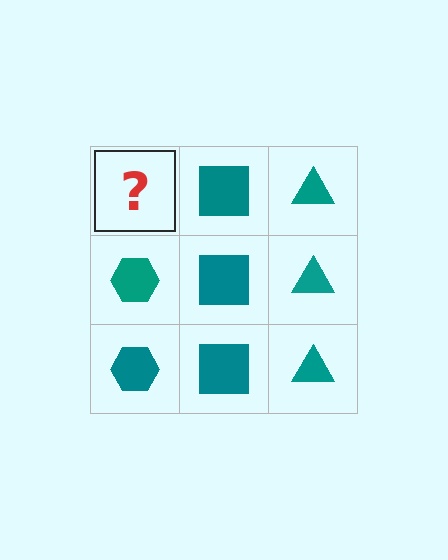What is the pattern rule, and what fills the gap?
The rule is that each column has a consistent shape. The gap should be filled with a teal hexagon.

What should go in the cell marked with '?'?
The missing cell should contain a teal hexagon.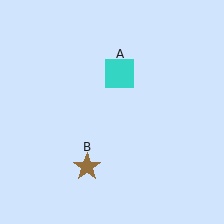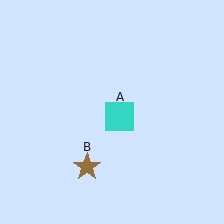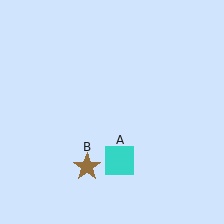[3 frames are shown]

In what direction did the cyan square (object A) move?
The cyan square (object A) moved down.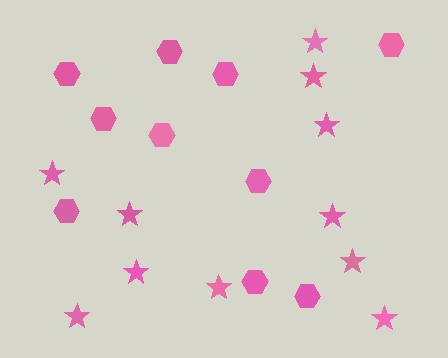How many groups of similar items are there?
There are 2 groups: one group of hexagons (10) and one group of stars (11).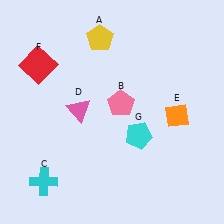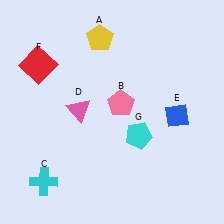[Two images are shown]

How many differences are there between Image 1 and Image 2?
There is 1 difference between the two images.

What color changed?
The diamond (E) changed from orange in Image 1 to blue in Image 2.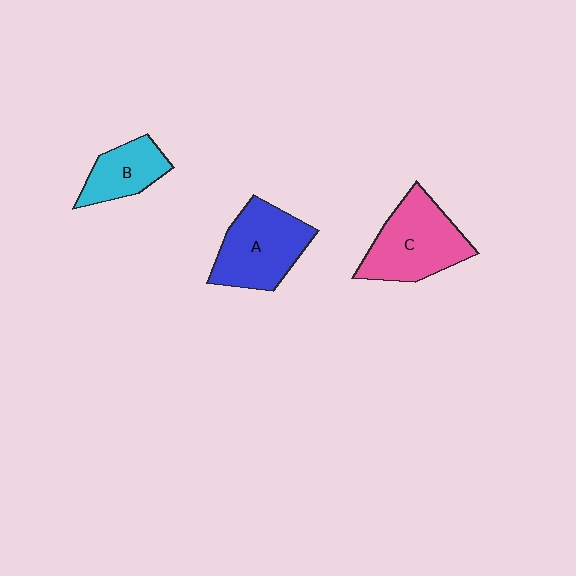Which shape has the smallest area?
Shape B (cyan).